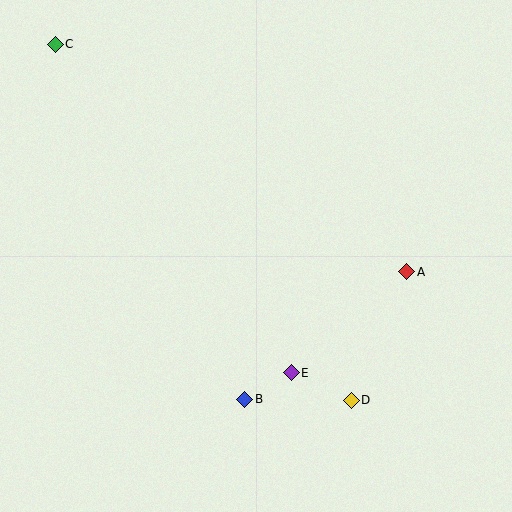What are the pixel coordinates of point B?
Point B is at (245, 399).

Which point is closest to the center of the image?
Point E at (291, 373) is closest to the center.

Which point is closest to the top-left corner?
Point C is closest to the top-left corner.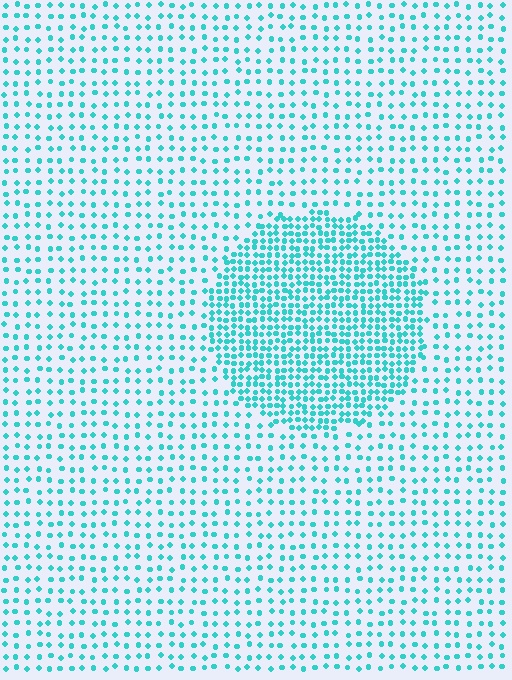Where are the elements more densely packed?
The elements are more densely packed inside the circle boundary.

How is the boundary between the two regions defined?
The boundary is defined by a change in element density (approximately 2.4x ratio). All elements are the same color, size, and shape.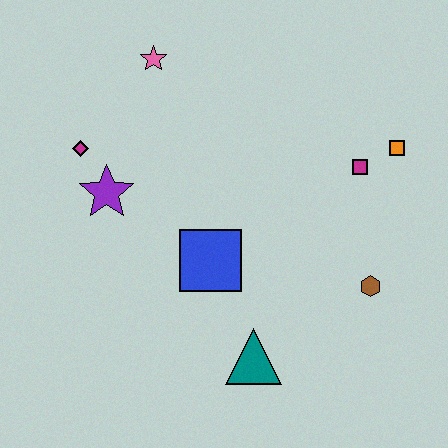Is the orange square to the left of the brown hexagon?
No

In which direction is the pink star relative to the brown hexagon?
The pink star is above the brown hexagon.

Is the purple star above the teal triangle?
Yes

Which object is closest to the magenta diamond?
The purple star is closest to the magenta diamond.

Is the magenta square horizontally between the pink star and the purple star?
No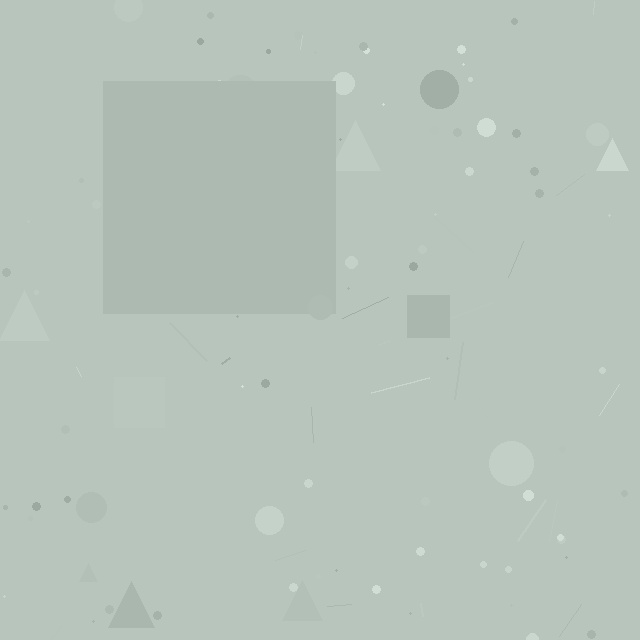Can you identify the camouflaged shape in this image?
The camouflaged shape is a square.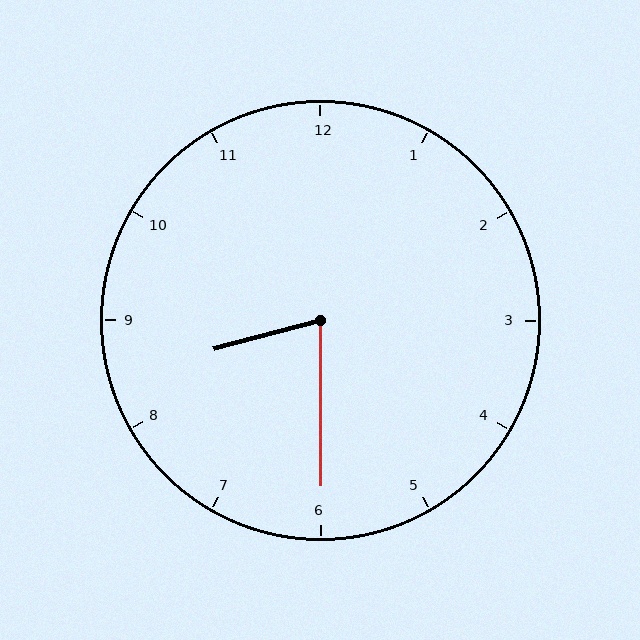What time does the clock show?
8:30.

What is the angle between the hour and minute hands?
Approximately 75 degrees.